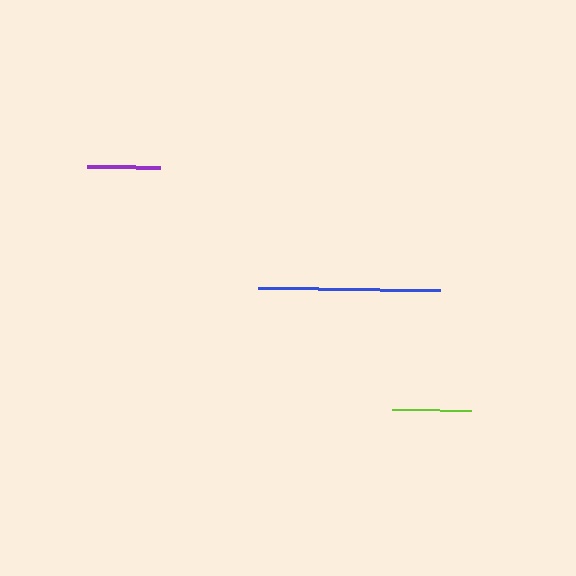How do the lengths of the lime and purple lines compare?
The lime and purple lines are approximately the same length.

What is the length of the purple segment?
The purple segment is approximately 73 pixels long.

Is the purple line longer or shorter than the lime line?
The lime line is longer than the purple line.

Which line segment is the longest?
The blue line is the longest at approximately 183 pixels.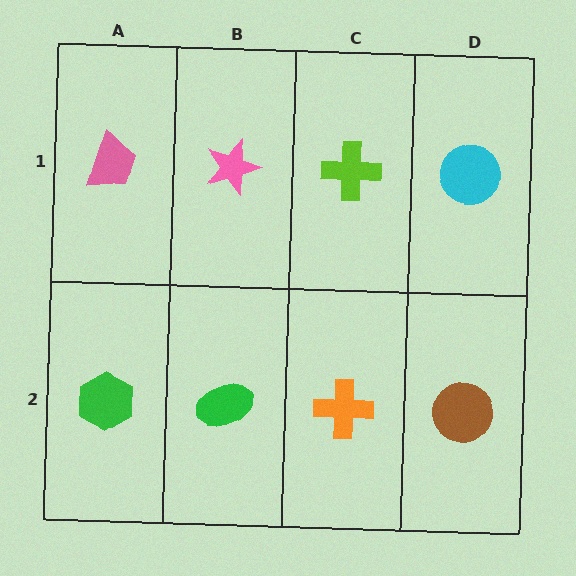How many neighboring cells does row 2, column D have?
2.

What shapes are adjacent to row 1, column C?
An orange cross (row 2, column C), a pink star (row 1, column B), a cyan circle (row 1, column D).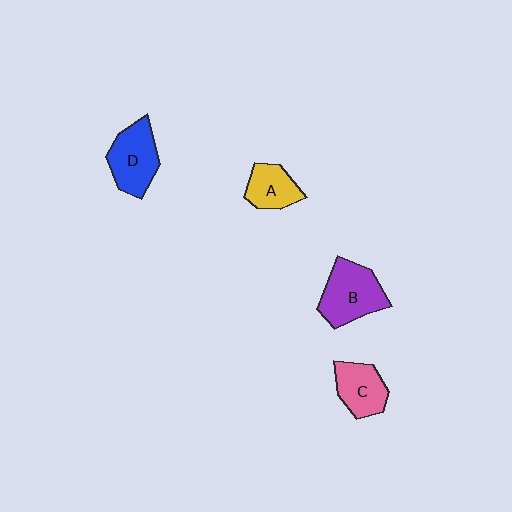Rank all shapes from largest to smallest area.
From largest to smallest: B (purple), D (blue), C (pink), A (yellow).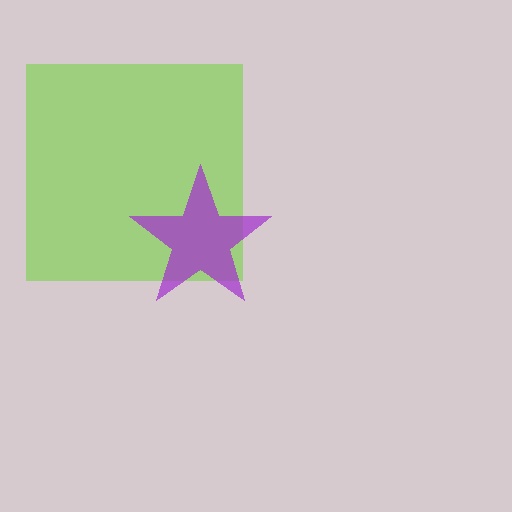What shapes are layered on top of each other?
The layered shapes are: a lime square, a purple star.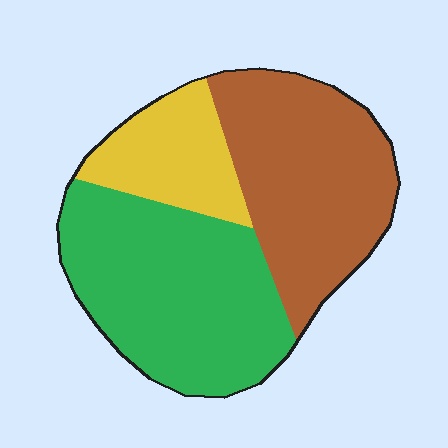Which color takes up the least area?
Yellow, at roughly 20%.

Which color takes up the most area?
Green, at roughly 45%.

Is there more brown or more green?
Green.